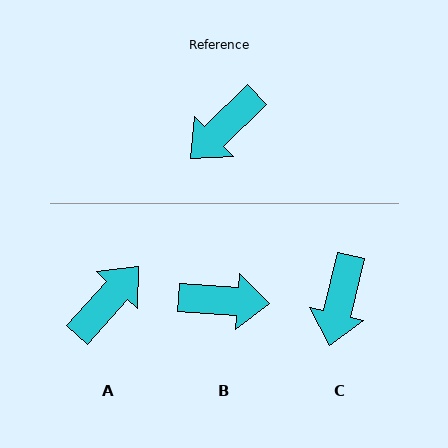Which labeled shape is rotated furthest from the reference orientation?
A, about 176 degrees away.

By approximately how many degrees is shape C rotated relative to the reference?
Approximately 33 degrees counter-clockwise.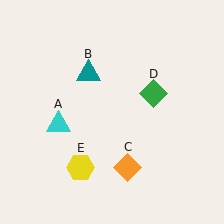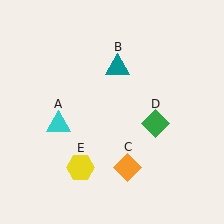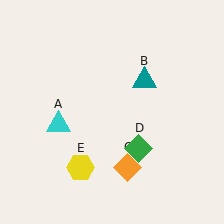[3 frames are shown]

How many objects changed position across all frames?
2 objects changed position: teal triangle (object B), green diamond (object D).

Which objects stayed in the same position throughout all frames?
Cyan triangle (object A) and orange diamond (object C) and yellow hexagon (object E) remained stationary.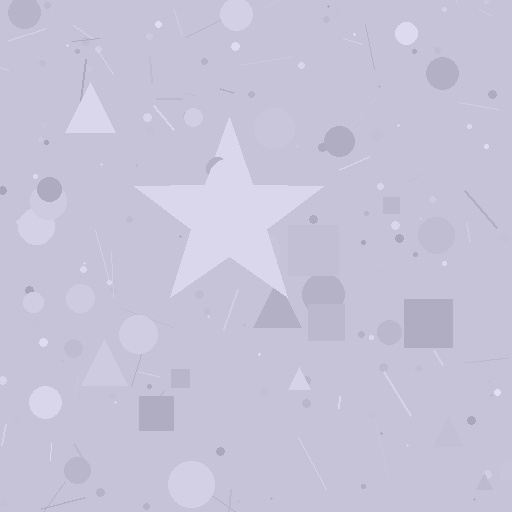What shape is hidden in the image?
A star is hidden in the image.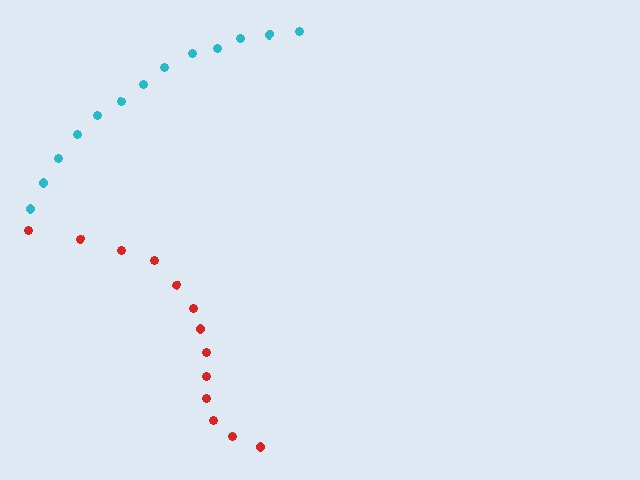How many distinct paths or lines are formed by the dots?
There are 2 distinct paths.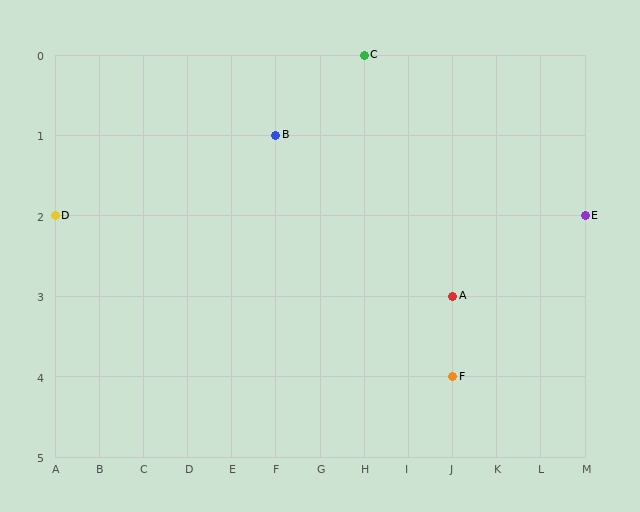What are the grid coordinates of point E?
Point E is at grid coordinates (M, 2).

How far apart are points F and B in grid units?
Points F and B are 4 columns and 3 rows apart (about 5.0 grid units diagonally).